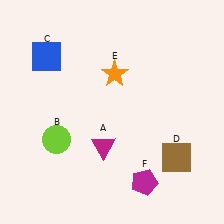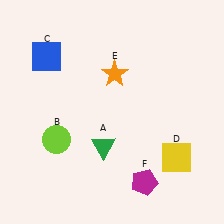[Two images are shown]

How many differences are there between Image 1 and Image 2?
There are 2 differences between the two images.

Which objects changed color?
A changed from magenta to green. D changed from brown to yellow.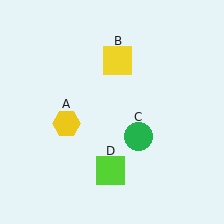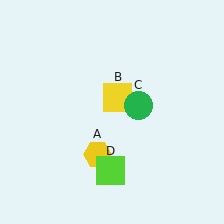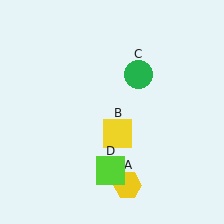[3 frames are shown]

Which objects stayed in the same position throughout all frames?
Lime square (object D) remained stationary.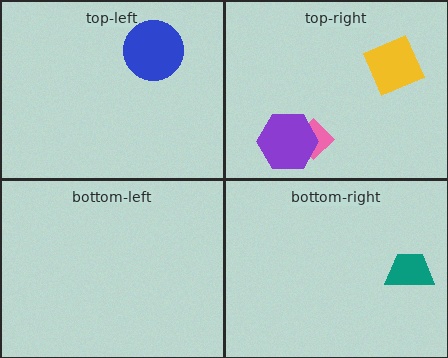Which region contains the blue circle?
The top-left region.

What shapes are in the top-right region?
The pink diamond, the purple hexagon, the yellow square.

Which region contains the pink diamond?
The top-right region.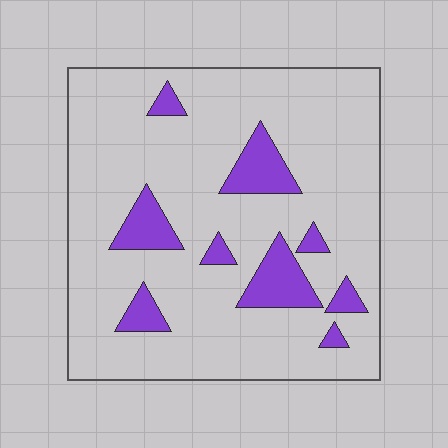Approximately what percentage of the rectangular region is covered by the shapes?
Approximately 15%.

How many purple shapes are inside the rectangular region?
9.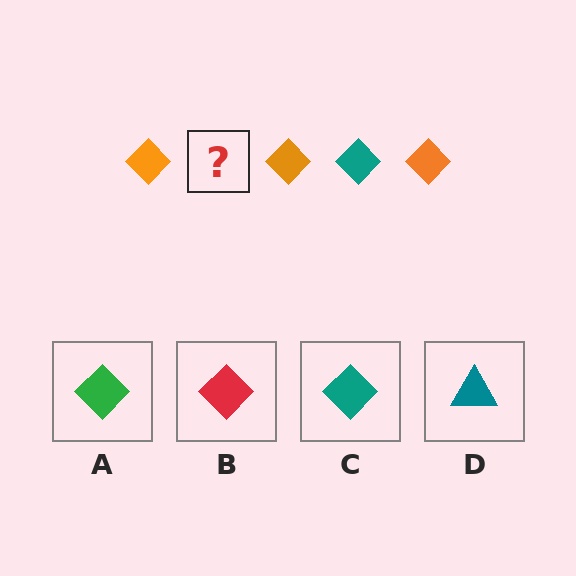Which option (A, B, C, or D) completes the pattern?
C.